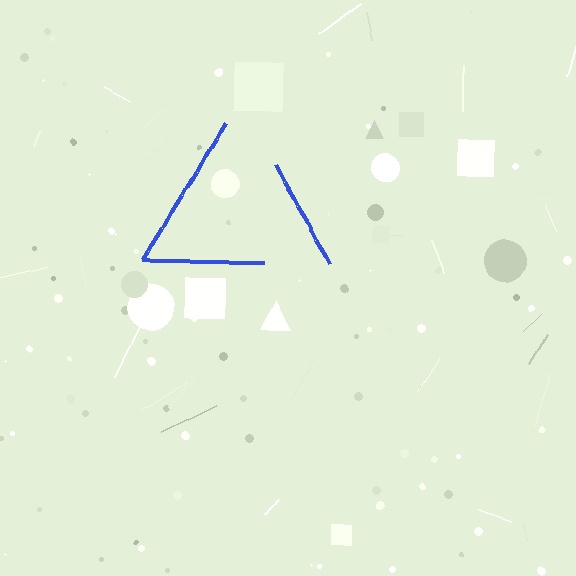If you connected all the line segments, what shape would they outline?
They would outline a triangle.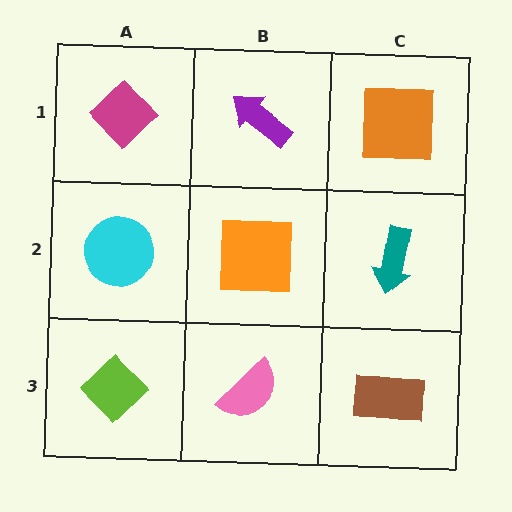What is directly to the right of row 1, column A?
A purple arrow.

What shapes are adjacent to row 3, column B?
An orange square (row 2, column B), a lime diamond (row 3, column A), a brown rectangle (row 3, column C).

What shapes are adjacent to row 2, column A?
A magenta diamond (row 1, column A), a lime diamond (row 3, column A), an orange square (row 2, column B).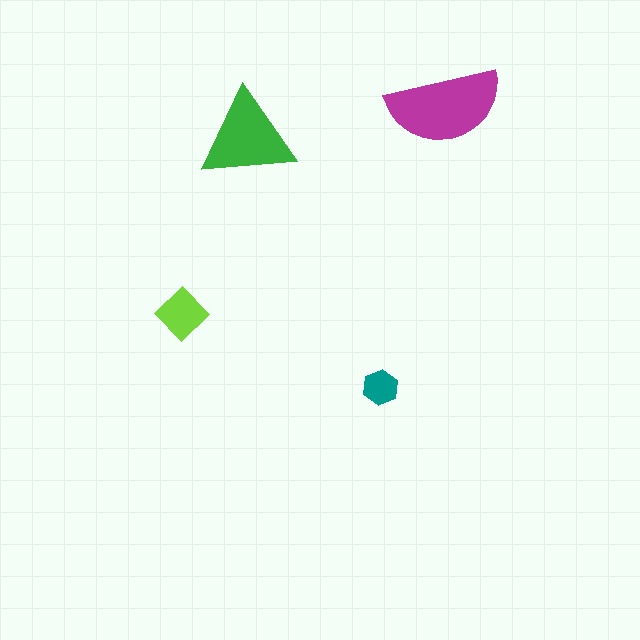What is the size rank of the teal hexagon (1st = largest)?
4th.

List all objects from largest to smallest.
The magenta semicircle, the green triangle, the lime diamond, the teal hexagon.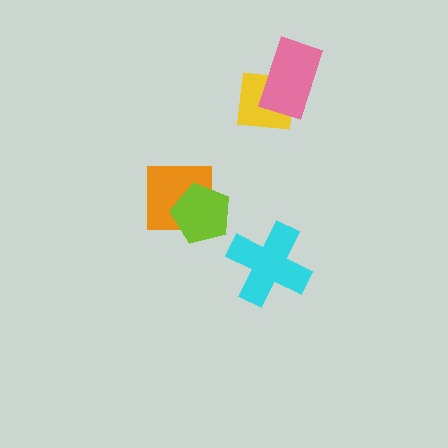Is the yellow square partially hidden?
Yes, it is partially covered by another shape.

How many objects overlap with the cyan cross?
0 objects overlap with the cyan cross.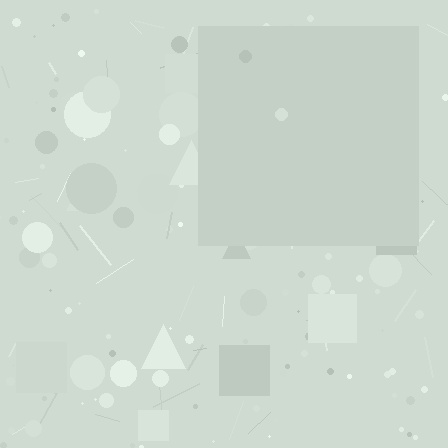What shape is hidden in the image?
A square is hidden in the image.